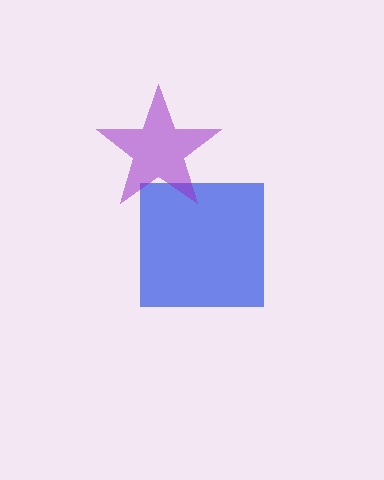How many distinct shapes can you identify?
There are 2 distinct shapes: a blue square, a purple star.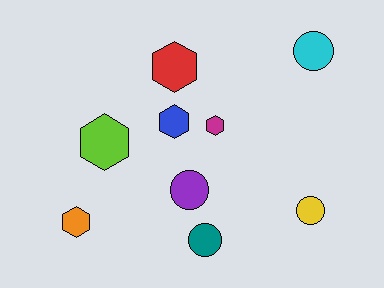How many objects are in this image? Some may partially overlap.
There are 9 objects.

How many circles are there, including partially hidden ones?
There are 4 circles.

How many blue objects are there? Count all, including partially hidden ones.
There is 1 blue object.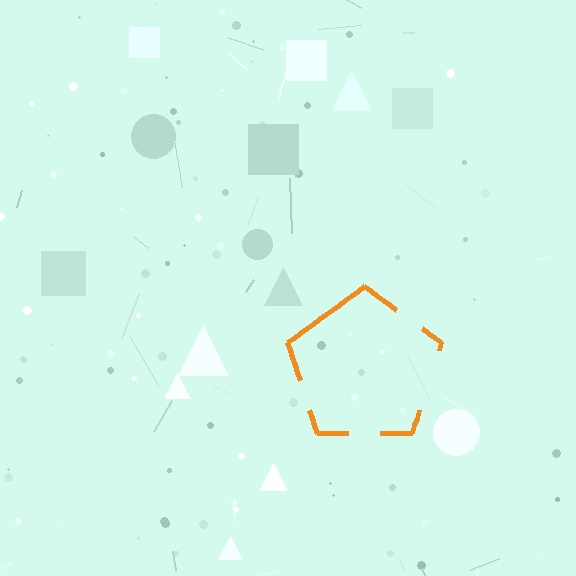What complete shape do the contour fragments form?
The contour fragments form a pentagon.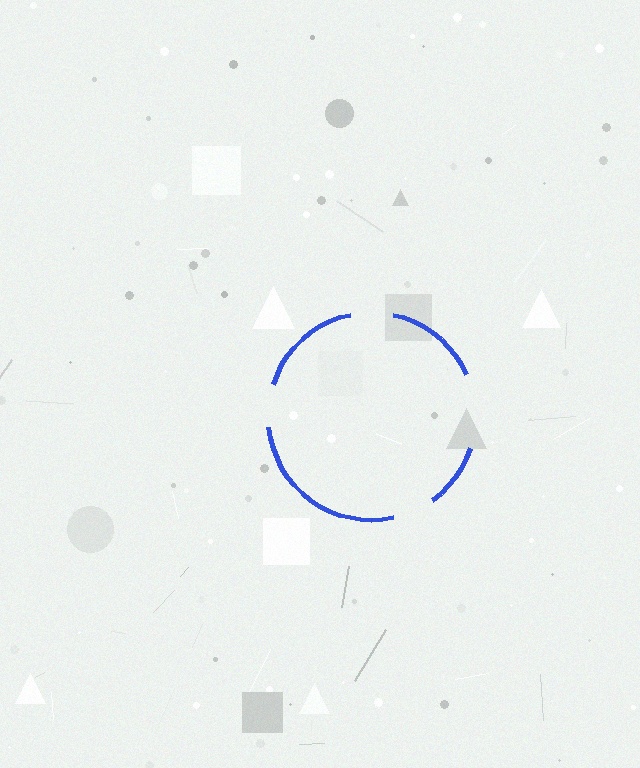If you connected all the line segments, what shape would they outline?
They would outline a circle.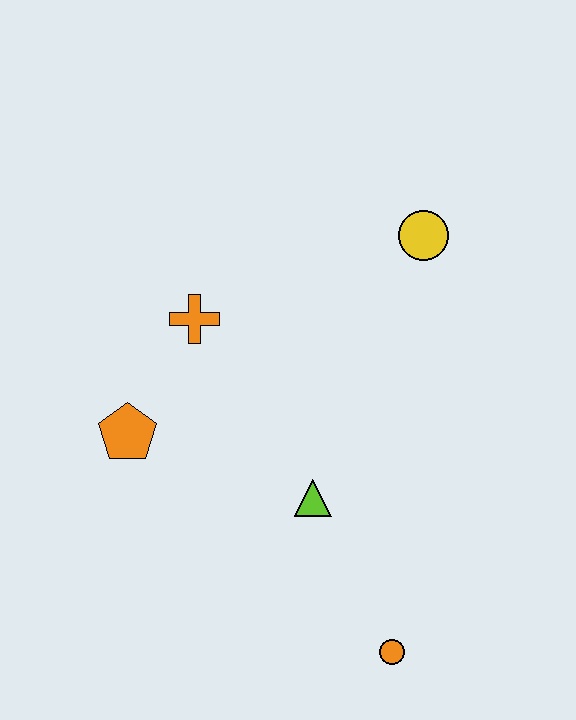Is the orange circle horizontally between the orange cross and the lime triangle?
No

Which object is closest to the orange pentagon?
The orange cross is closest to the orange pentagon.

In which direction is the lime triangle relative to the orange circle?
The lime triangle is above the orange circle.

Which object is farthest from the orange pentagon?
The yellow circle is farthest from the orange pentagon.